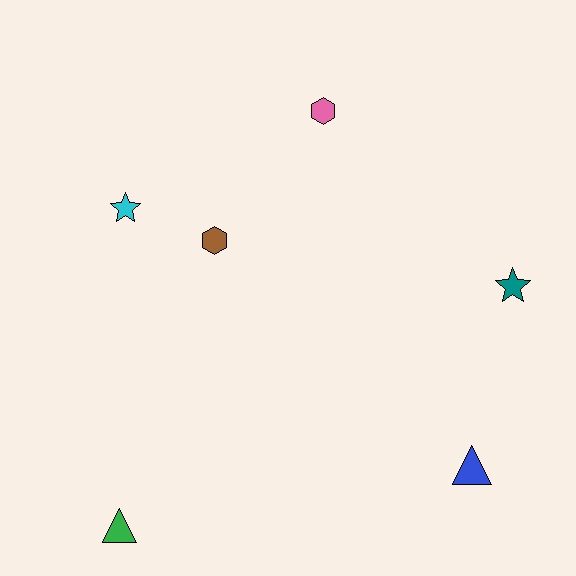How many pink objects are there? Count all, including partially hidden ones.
There is 1 pink object.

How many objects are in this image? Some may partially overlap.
There are 6 objects.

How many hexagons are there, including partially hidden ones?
There are 2 hexagons.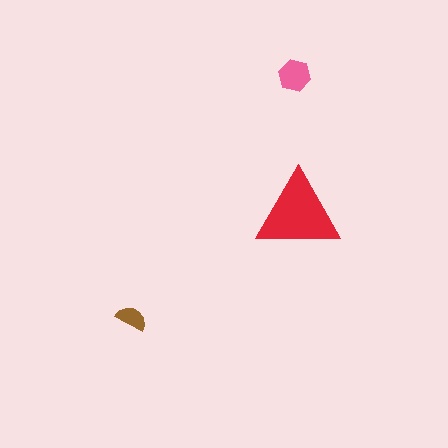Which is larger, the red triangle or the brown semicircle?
The red triangle.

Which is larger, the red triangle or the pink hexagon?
The red triangle.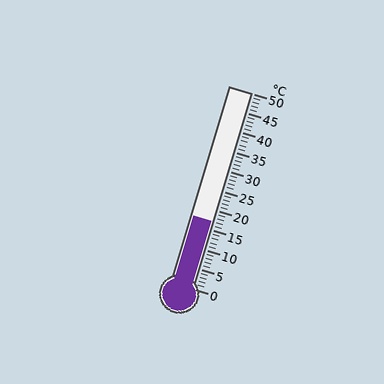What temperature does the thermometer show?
The thermometer shows approximately 17°C.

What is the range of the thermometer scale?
The thermometer scale ranges from 0°C to 50°C.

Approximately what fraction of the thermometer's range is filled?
The thermometer is filled to approximately 35% of its range.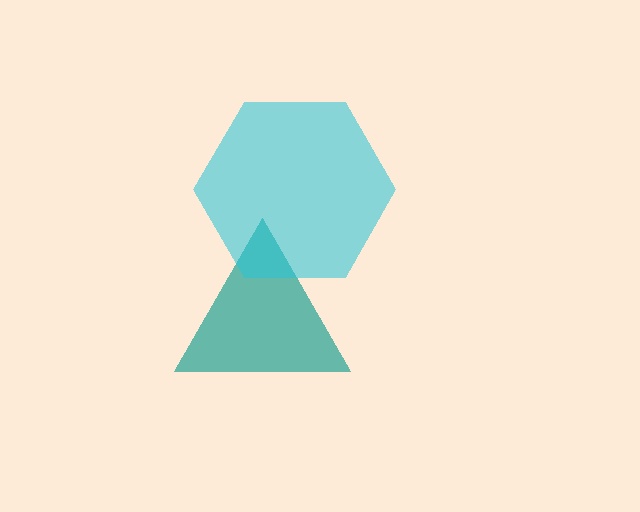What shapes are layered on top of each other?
The layered shapes are: a teal triangle, a cyan hexagon.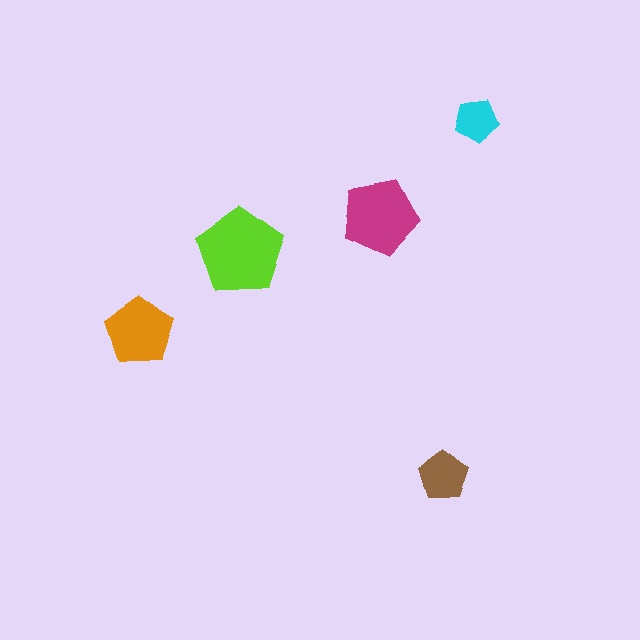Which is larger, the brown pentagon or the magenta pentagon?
The magenta one.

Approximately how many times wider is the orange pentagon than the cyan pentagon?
About 1.5 times wider.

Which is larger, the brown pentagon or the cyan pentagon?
The brown one.